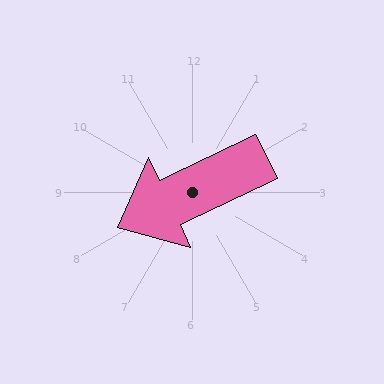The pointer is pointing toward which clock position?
Roughly 8 o'clock.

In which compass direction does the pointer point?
Southwest.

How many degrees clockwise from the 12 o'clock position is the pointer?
Approximately 245 degrees.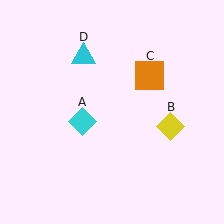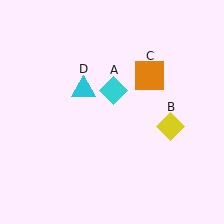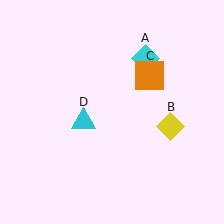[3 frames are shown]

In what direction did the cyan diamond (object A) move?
The cyan diamond (object A) moved up and to the right.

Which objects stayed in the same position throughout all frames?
Yellow diamond (object B) and orange square (object C) remained stationary.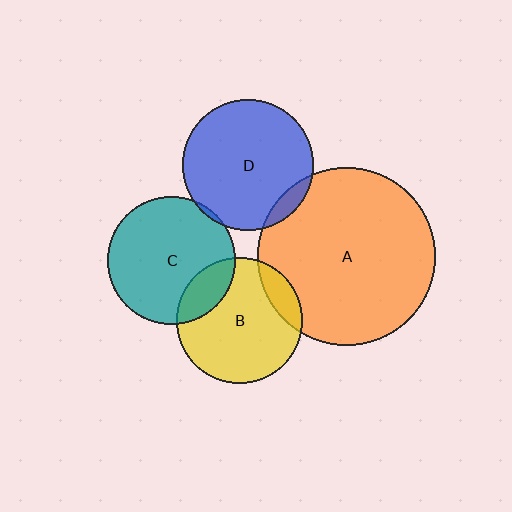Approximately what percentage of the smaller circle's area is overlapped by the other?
Approximately 10%.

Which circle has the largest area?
Circle A (orange).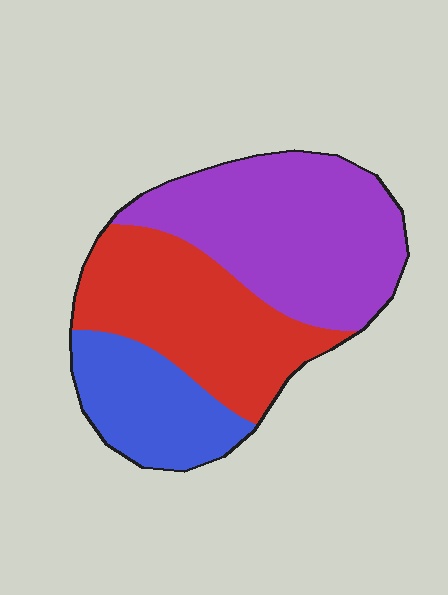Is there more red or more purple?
Purple.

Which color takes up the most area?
Purple, at roughly 45%.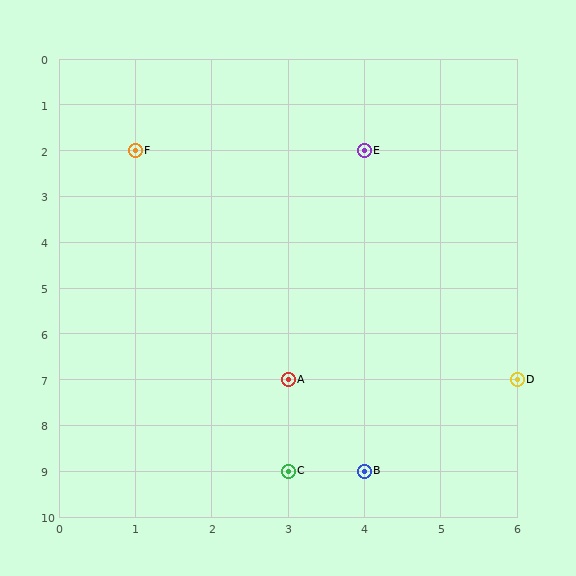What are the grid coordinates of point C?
Point C is at grid coordinates (3, 9).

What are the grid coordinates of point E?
Point E is at grid coordinates (4, 2).